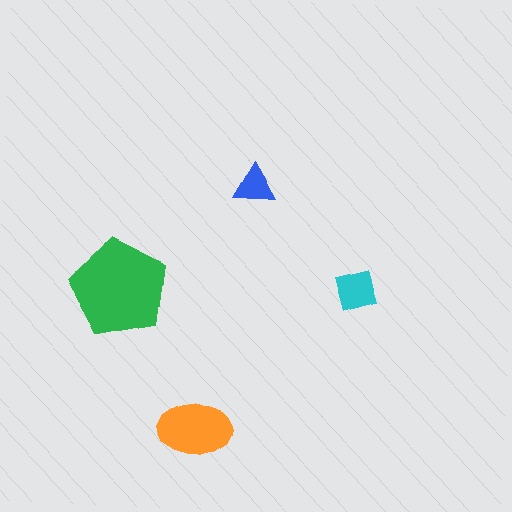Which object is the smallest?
The blue triangle.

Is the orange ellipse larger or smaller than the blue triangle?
Larger.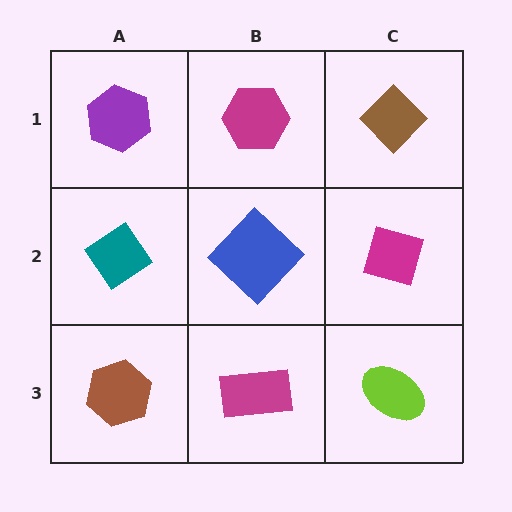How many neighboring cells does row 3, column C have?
2.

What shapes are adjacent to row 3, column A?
A teal diamond (row 2, column A), a magenta rectangle (row 3, column B).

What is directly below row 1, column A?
A teal diamond.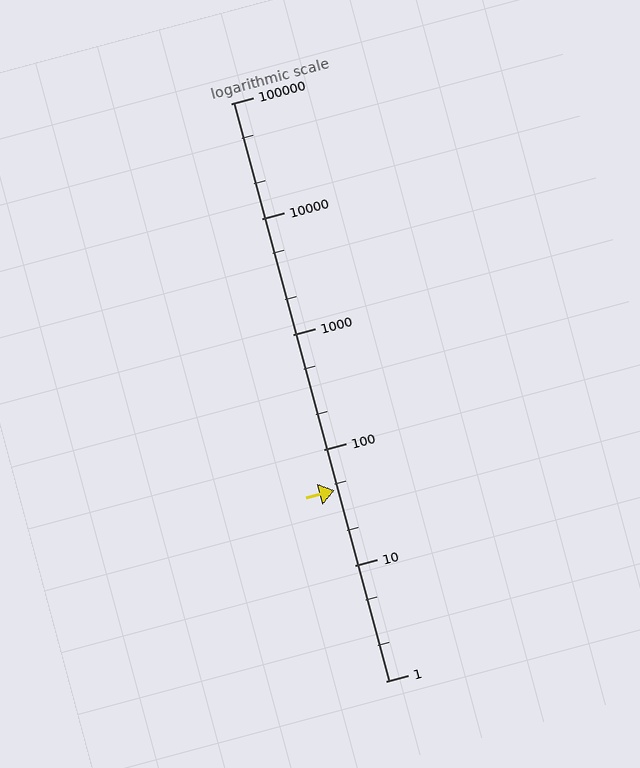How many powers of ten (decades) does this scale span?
The scale spans 5 decades, from 1 to 100000.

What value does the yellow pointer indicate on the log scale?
The pointer indicates approximately 45.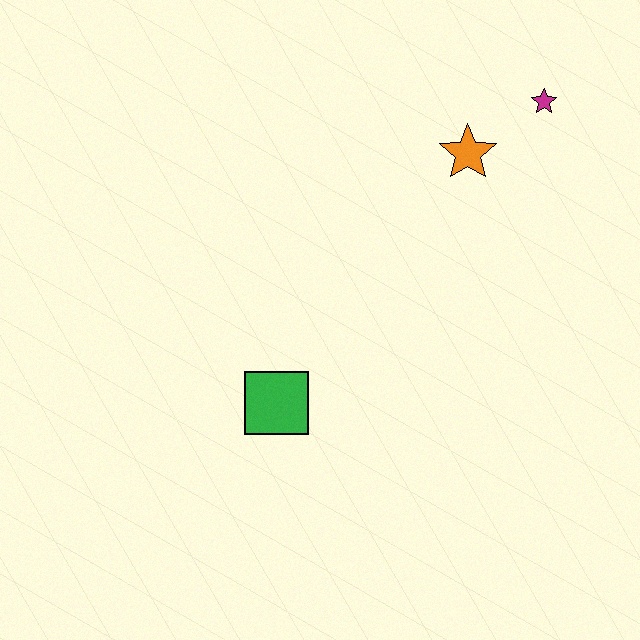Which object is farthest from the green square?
The magenta star is farthest from the green square.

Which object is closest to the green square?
The orange star is closest to the green square.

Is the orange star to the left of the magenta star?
Yes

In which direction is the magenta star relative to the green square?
The magenta star is above the green square.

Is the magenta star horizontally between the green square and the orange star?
No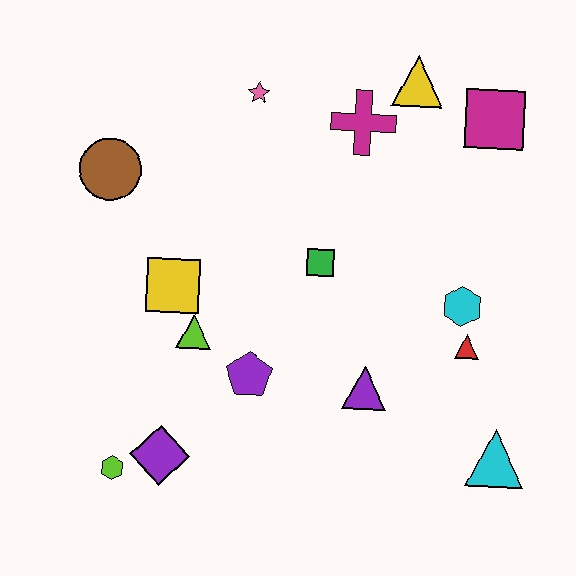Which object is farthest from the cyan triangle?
The brown circle is farthest from the cyan triangle.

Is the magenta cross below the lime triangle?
No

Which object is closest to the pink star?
The magenta cross is closest to the pink star.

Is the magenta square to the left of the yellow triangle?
No